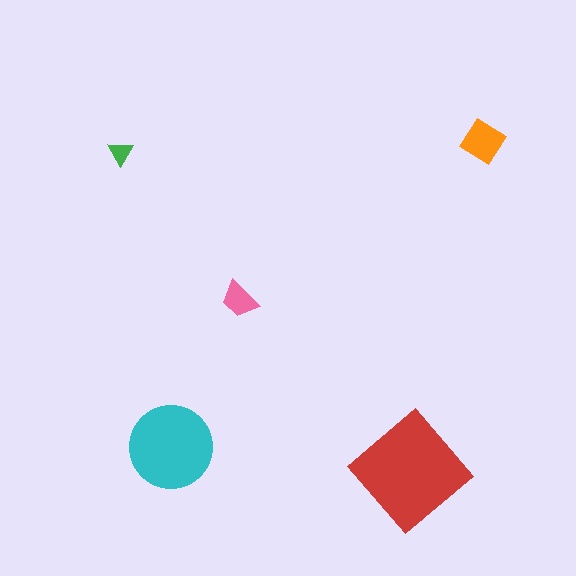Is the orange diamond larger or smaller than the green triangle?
Larger.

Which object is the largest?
The red diamond.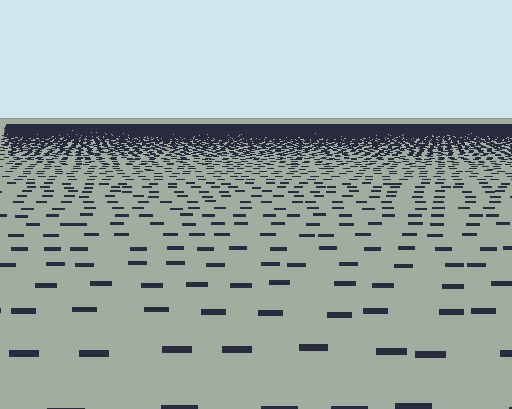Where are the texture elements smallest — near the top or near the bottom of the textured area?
Near the top.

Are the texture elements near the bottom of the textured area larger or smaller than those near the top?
Larger. Near the bottom, elements are closer to the viewer and appear at a bigger on-screen size.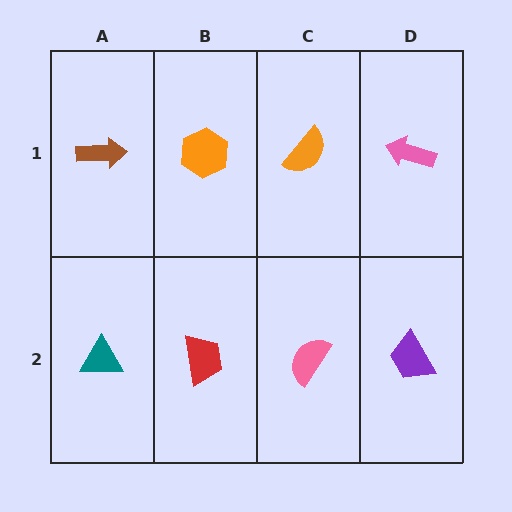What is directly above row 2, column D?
A pink arrow.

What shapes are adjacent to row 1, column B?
A red trapezoid (row 2, column B), a brown arrow (row 1, column A), an orange semicircle (row 1, column C).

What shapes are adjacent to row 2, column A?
A brown arrow (row 1, column A), a red trapezoid (row 2, column B).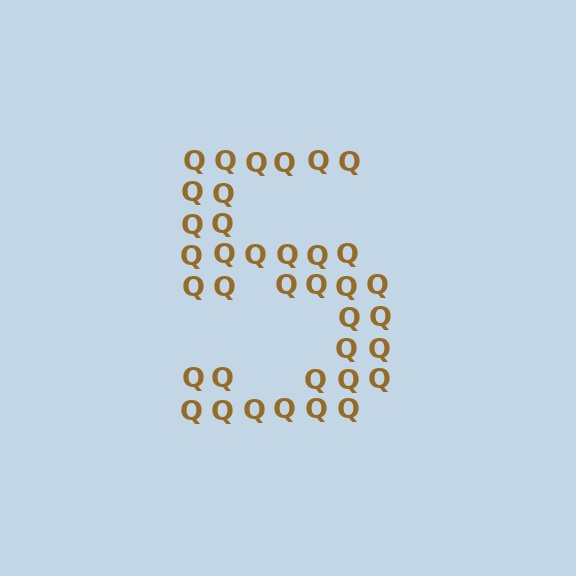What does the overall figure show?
The overall figure shows the digit 5.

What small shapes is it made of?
It is made of small letter Q's.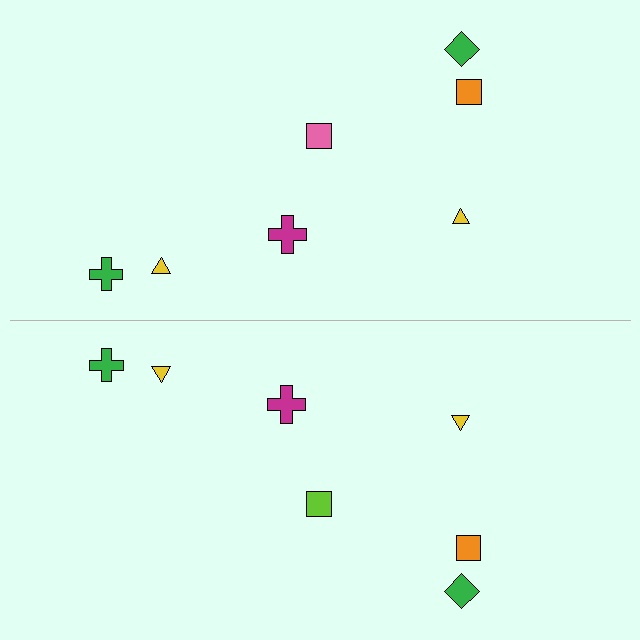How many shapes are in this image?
There are 14 shapes in this image.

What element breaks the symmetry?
The lime square on the bottom side breaks the symmetry — its mirror counterpart is pink.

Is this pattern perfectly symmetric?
No, the pattern is not perfectly symmetric. The lime square on the bottom side breaks the symmetry — its mirror counterpart is pink.